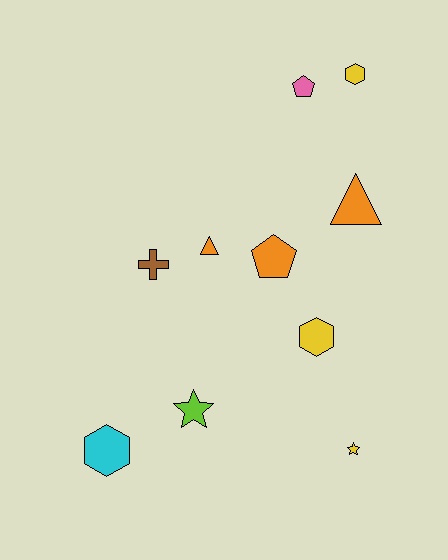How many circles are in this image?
There are no circles.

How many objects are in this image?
There are 10 objects.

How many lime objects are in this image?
There is 1 lime object.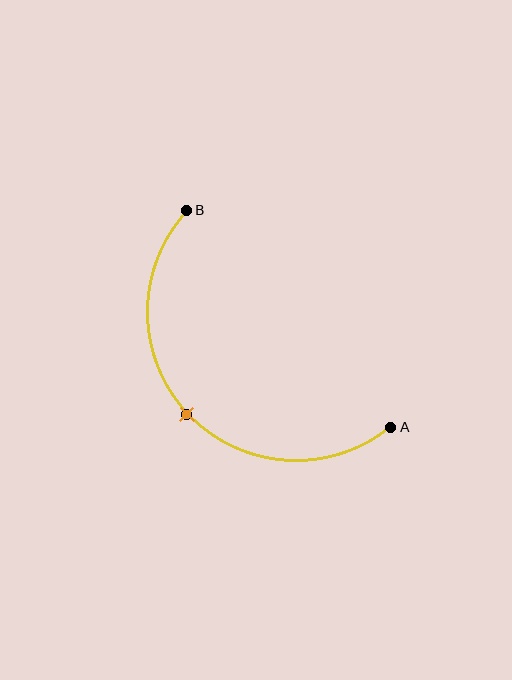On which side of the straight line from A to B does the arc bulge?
The arc bulges below and to the left of the straight line connecting A and B.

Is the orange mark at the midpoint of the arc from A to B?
Yes. The orange mark lies on the arc at equal arc-length from both A and B — it is the arc midpoint.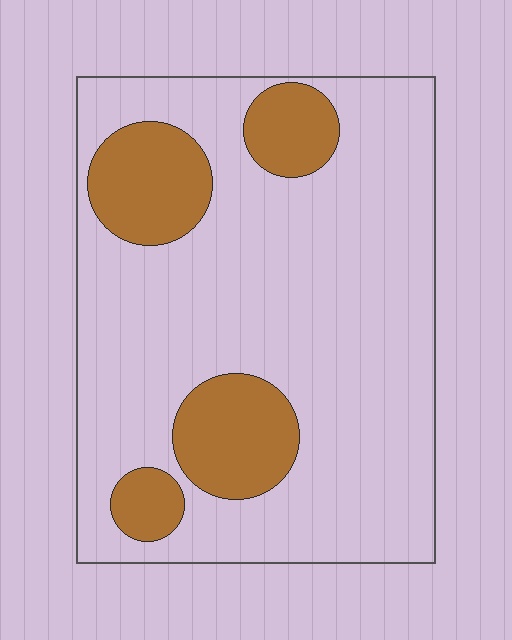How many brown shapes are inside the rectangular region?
4.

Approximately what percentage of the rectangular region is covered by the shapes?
Approximately 20%.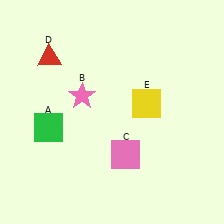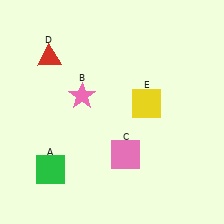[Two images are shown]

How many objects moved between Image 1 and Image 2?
1 object moved between the two images.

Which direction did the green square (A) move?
The green square (A) moved down.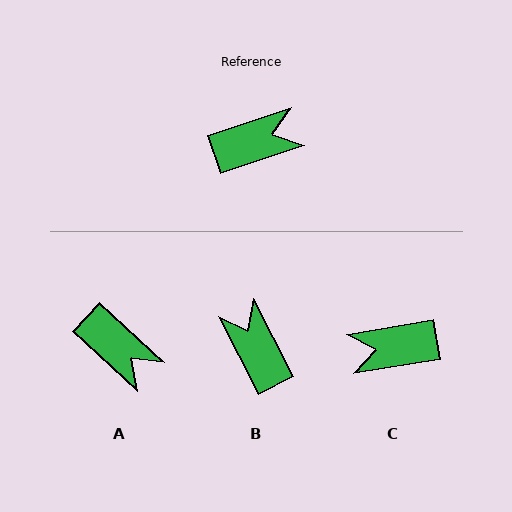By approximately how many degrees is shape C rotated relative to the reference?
Approximately 171 degrees counter-clockwise.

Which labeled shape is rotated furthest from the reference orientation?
C, about 171 degrees away.